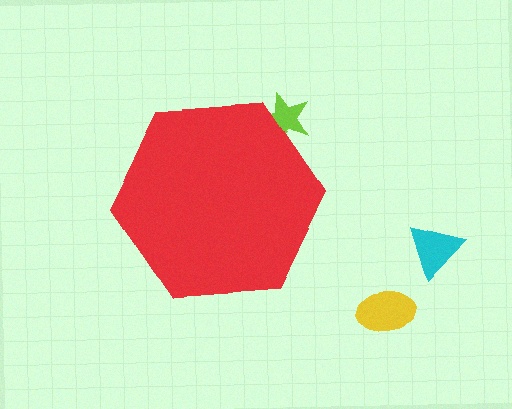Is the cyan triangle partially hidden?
No, the cyan triangle is fully visible.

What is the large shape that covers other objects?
A red hexagon.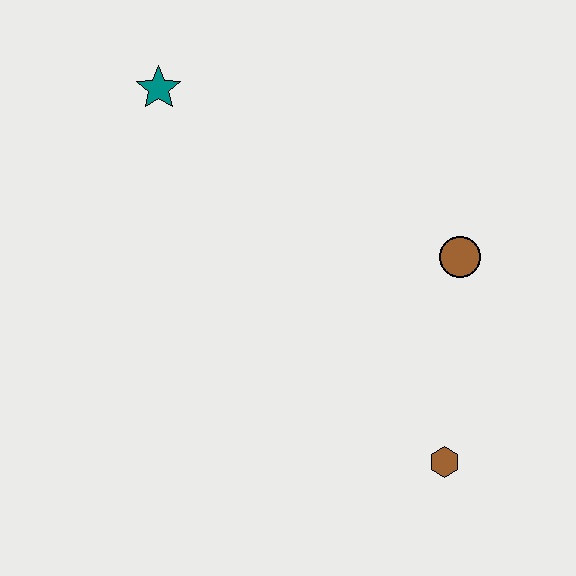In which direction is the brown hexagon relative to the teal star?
The brown hexagon is below the teal star.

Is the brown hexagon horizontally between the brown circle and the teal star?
Yes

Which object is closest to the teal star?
The brown circle is closest to the teal star.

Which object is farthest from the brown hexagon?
The teal star is farthest from the brown hexagon.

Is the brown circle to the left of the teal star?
No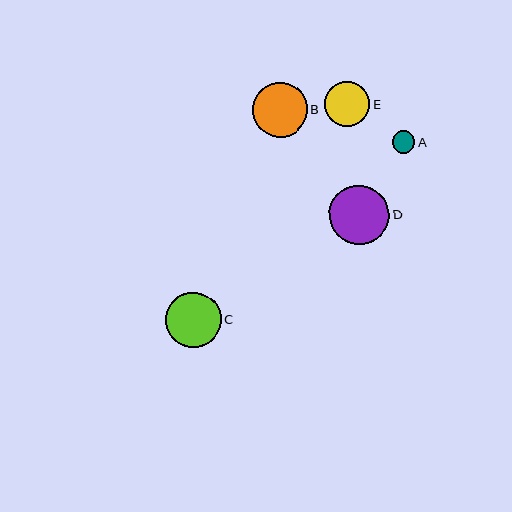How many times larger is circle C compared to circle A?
Circle C is approximately 2.5 times the size of circle A.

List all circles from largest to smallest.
From largest to smallest: D, C, B, E, A.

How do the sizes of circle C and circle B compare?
Circle C and circle B are approximately the same size.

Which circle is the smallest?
Circle A is the smallest with a size of approximately 22 pixels.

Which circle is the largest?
Circle D is the largest with a size of approximately 60 pixels.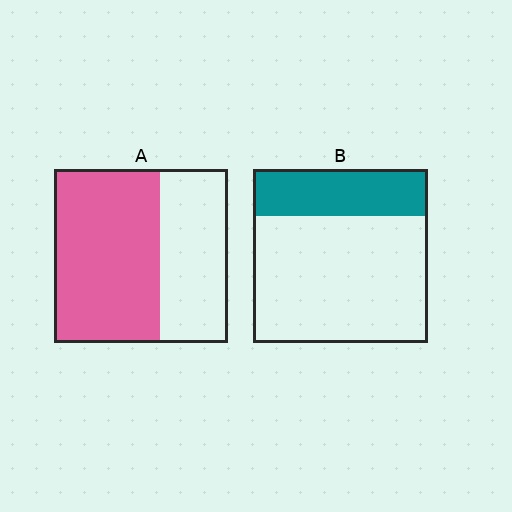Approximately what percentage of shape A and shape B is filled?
A is approximately 60% and B is approximately 25%.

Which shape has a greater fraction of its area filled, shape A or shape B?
Shape A.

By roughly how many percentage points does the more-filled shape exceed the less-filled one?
By roughly 35 percentage points (A over B).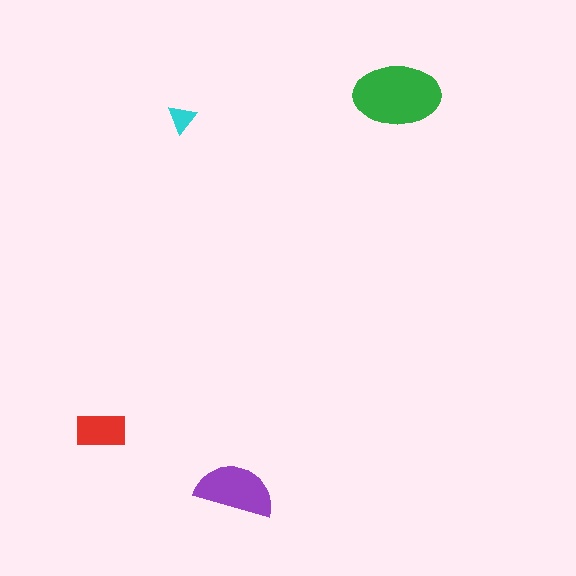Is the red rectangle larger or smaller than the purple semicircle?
Smaller.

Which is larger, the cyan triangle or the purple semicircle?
The purple semicircle.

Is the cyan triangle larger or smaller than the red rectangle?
Smaller.